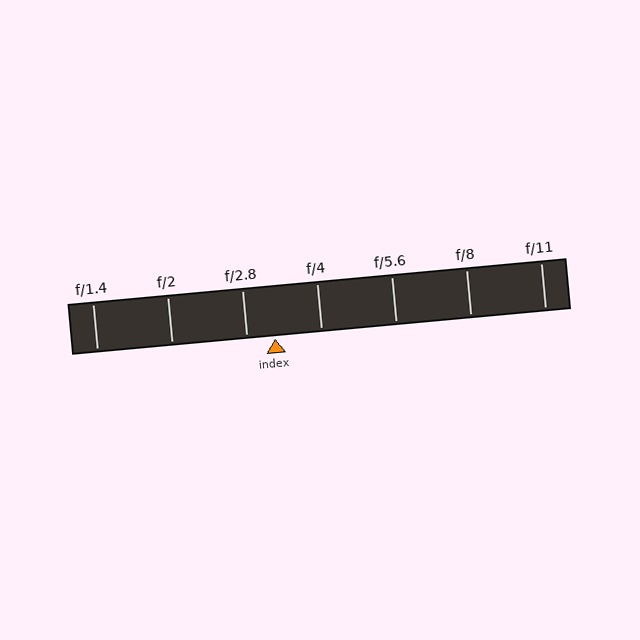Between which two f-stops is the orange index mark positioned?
The index mark is between f/2.8 and f/4.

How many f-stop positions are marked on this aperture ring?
There are 7 f-stop positions marked.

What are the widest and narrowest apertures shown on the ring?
The widest aperture shown is f/1.4 and the narrowest is f/11.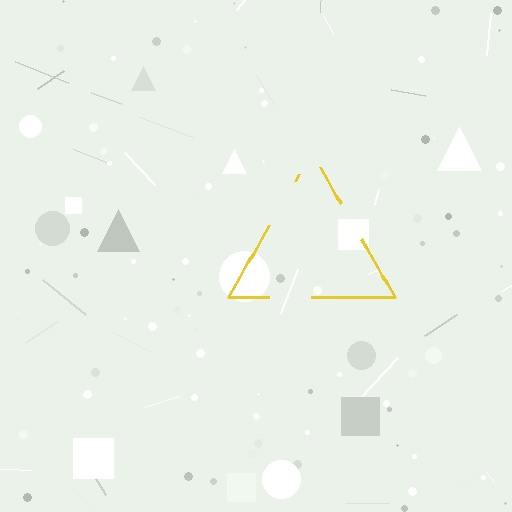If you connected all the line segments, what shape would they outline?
They would outline a triangle.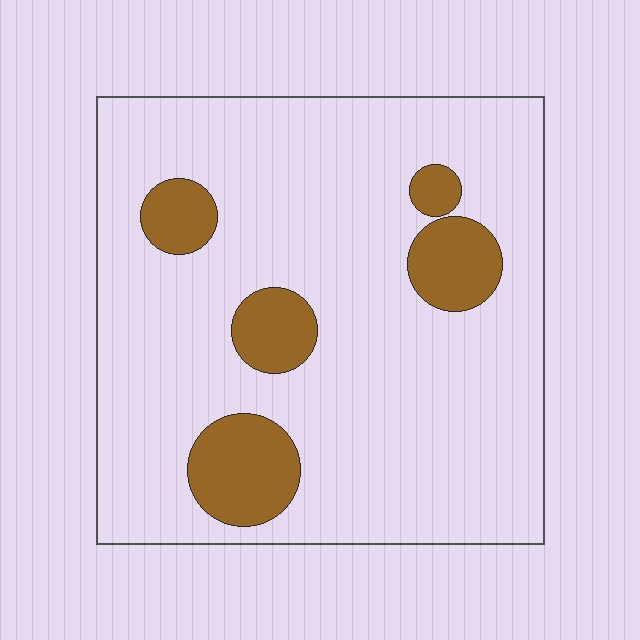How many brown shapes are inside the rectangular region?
5.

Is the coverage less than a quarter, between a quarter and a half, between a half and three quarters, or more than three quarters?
Less than a quarter.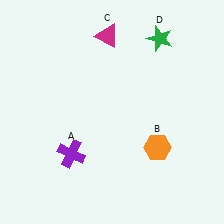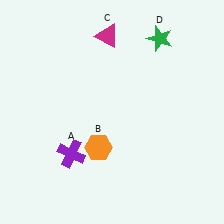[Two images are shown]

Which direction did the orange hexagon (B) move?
The orange hexagon (B) moved left.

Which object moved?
The orange hexagon (B) moved left.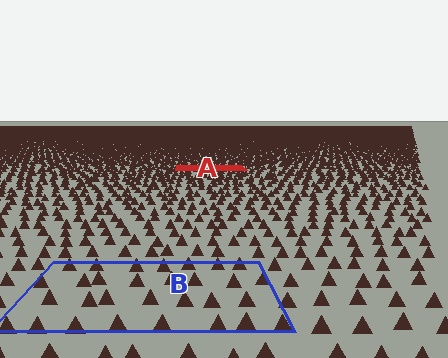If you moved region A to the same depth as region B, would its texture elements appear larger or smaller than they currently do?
They would appear larger. At a closer depth, the same texture elements are projected at a bigger on-screen size.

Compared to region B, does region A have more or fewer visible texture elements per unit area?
Region A has more texture elements per unit area — they are packed more densely because it is farther away.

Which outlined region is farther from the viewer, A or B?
Region A is farther from the viewer — the texture elements inside it appear smaller and more densely packed.